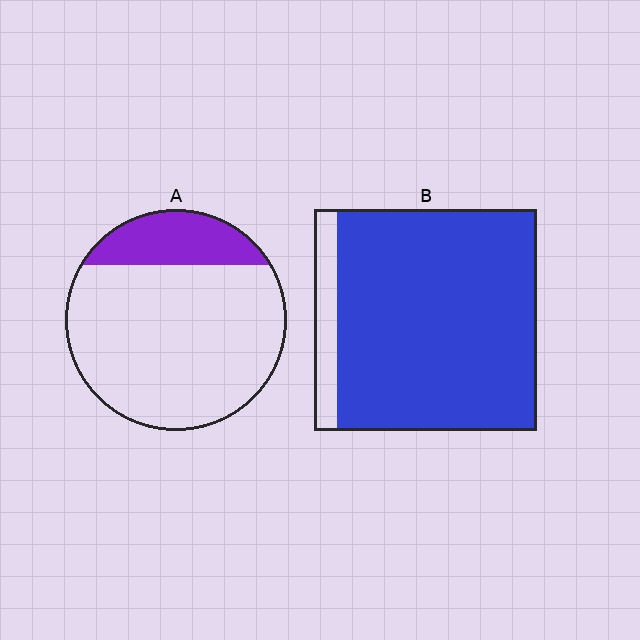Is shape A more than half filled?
No.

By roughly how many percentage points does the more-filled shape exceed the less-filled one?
By roughly 70 percentage points (B over A).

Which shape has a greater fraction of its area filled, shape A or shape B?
Shape B.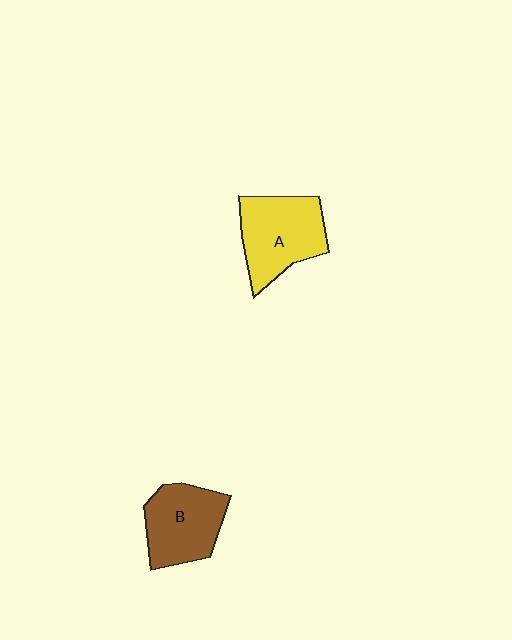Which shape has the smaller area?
Shape B (brown).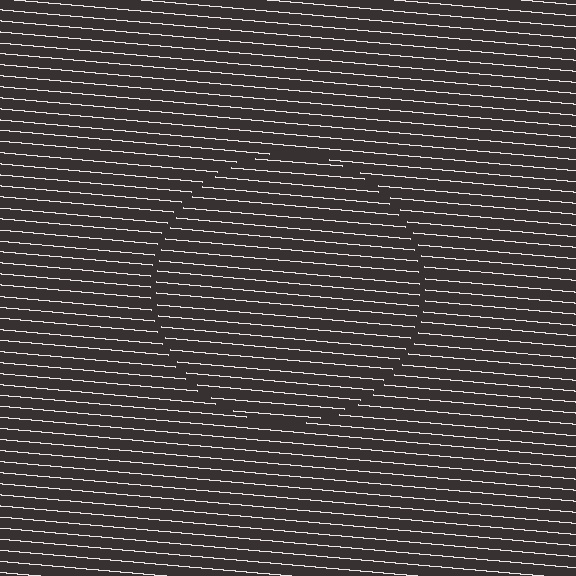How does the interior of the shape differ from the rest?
The interior of the shape contains the same grating, shifted by half a period — the contour is defined by the phase discontinuity where line-ends from the inner and outer gratings abut.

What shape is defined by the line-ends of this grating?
An illusory circle. The interior of the shape contains the same grating, shifted by half a period — the contour is defined by the phase discontinuity where line-ends from the inner and outer gratings abut.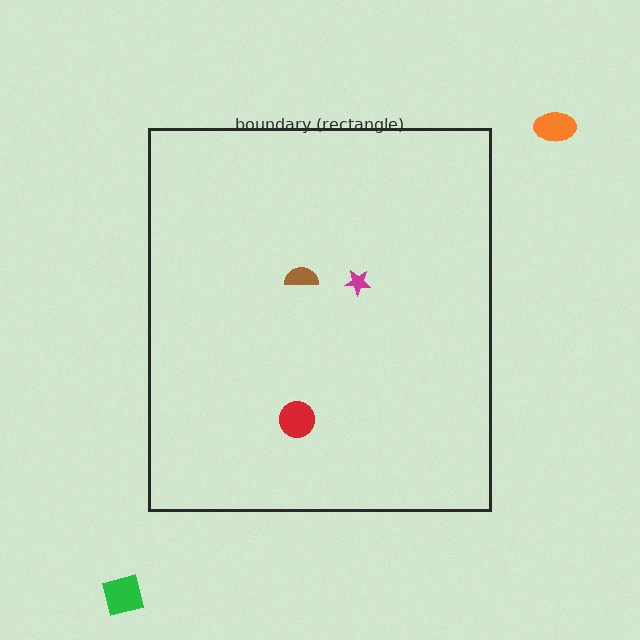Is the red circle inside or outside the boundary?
Inside.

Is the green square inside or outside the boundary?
Outside.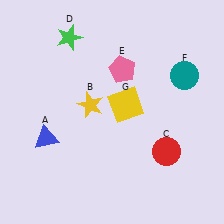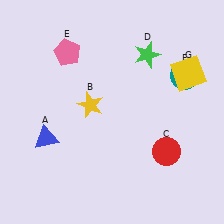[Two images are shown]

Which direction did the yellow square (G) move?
The yellow square (G) moved right.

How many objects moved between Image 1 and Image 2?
3 objects moved between the two images.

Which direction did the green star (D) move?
The green star (D) moved right.